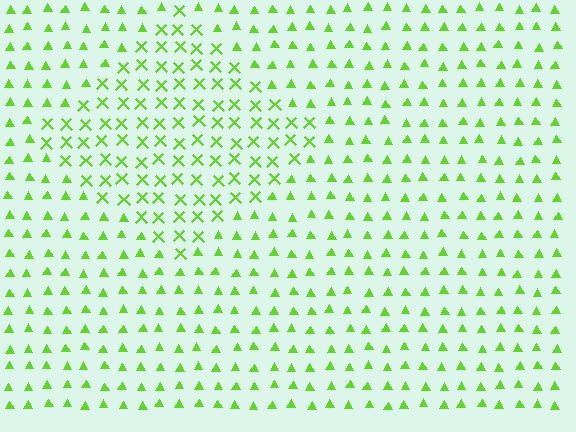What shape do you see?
I see a diamond.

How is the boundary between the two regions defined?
The boundary is defined by a change in element shape: X marks inside vs. triangles outside. All elements share the same color and spacing.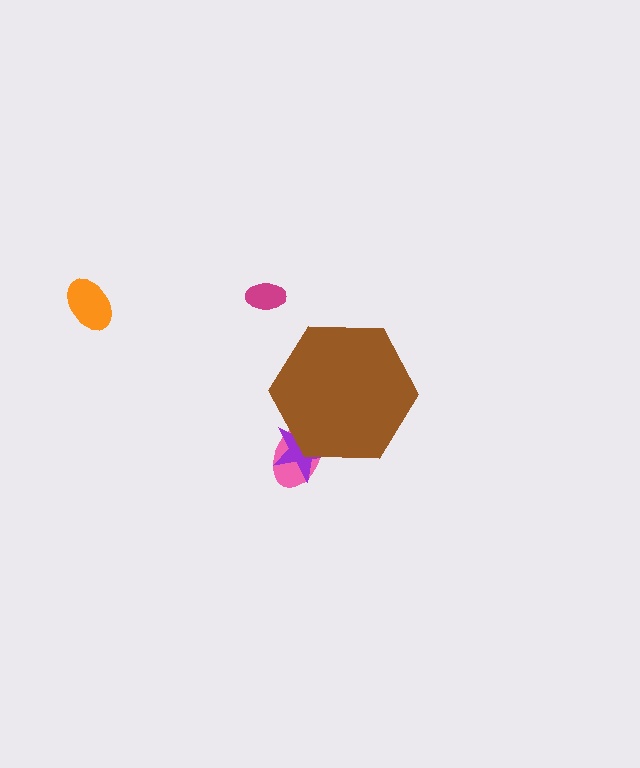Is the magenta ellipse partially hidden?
No, the magenta ellipse is fully visible.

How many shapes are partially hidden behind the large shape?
2 shapes are partially hidden.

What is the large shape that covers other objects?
A brown hexagon.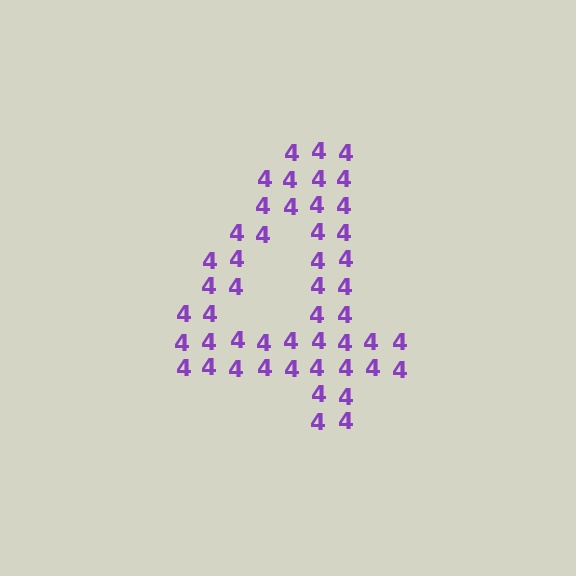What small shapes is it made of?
It is made of small digit 4's.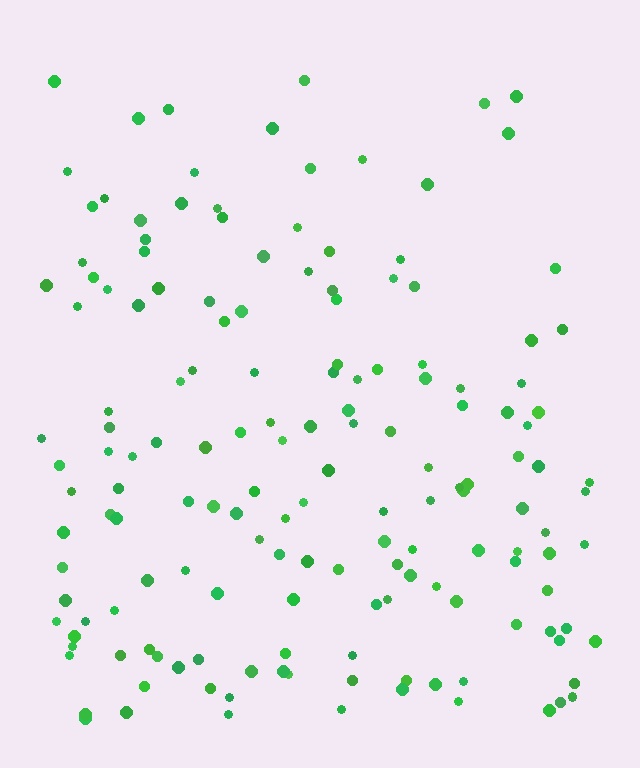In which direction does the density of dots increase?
From top to bottom, with the bottom side densest.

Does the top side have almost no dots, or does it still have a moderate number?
Still a moderate number, just noticeably fewer than the bottom.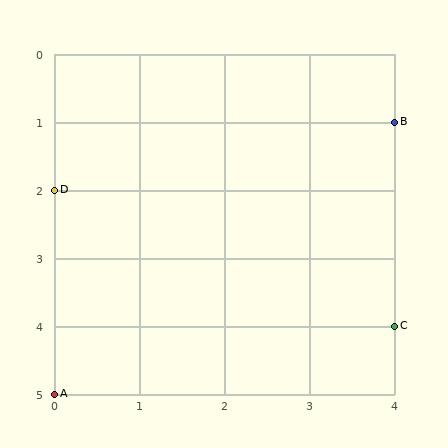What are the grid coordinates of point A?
Point A is at grid coordinates (0, 5).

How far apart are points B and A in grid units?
Points B and A are 4 columns and 4 rows apart (about 5.7 grid units diagonally).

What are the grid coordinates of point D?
Point D is at grid coordinates (0, 2).